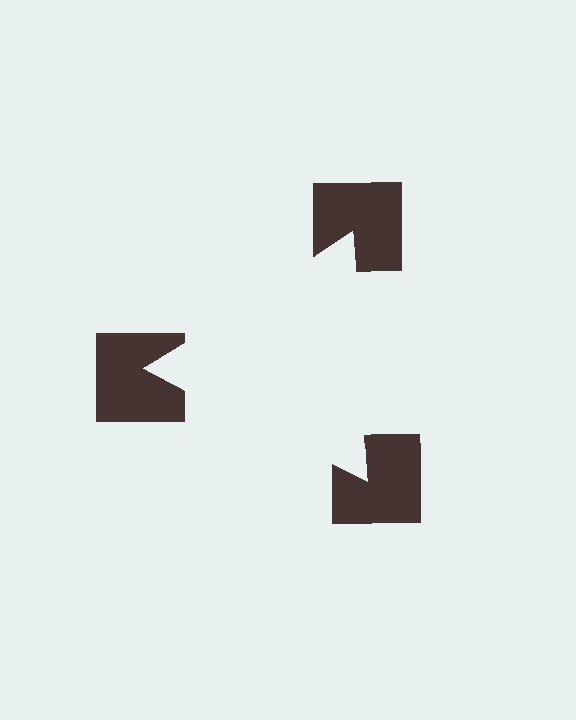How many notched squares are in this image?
There are 3 — one at each vertex of the illusory triangle.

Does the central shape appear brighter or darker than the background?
It typically appears slightly brighter than the background, even though no actual brightness change is drawn.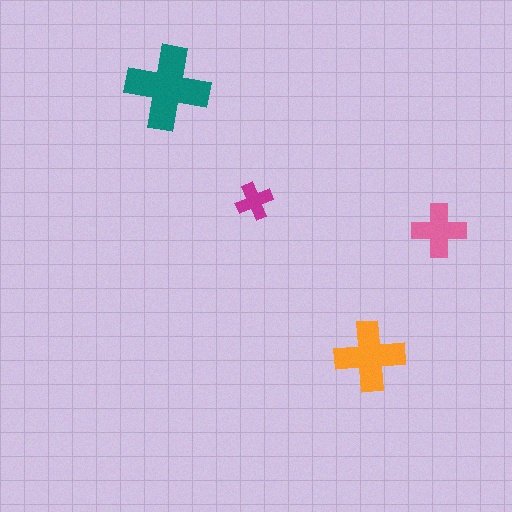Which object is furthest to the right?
The pink cross is rightmost.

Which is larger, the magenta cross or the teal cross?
The teal one.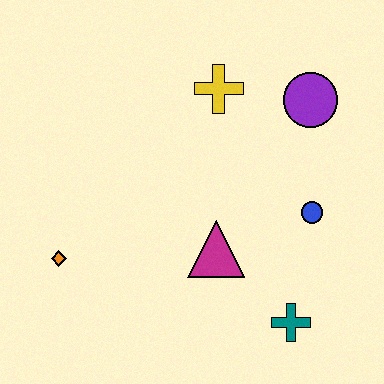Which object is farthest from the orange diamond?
The purple circle is farthest from the orange diamond.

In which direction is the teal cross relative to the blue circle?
The teal cross is below the blue circle.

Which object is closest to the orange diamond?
The magenta triangle is closest to the orange diamond.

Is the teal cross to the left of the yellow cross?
No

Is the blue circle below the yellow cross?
Yes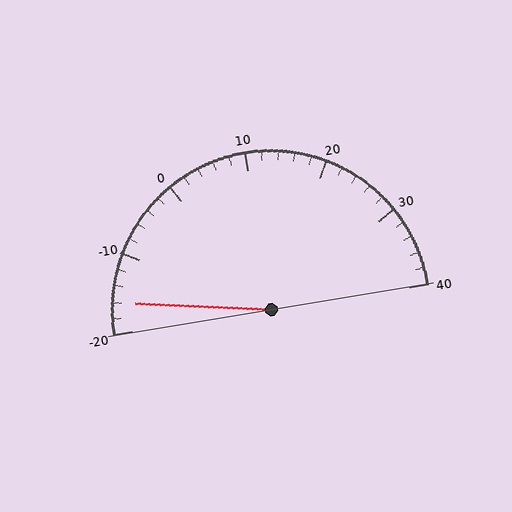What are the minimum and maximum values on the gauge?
The gauge ranges from -20 to 40.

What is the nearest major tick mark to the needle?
The nearest major tick mark is -20.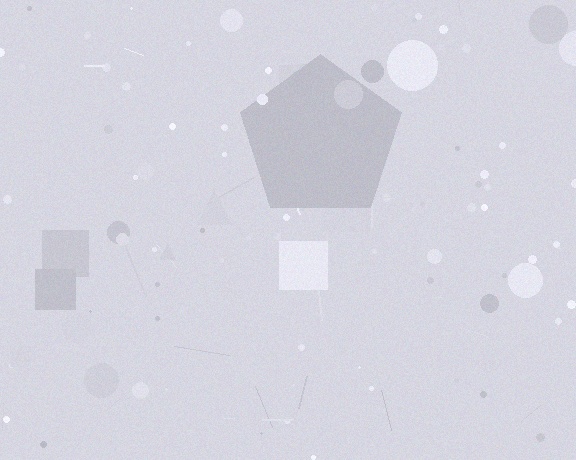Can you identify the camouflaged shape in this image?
The camouflaged shape is a pentagon.